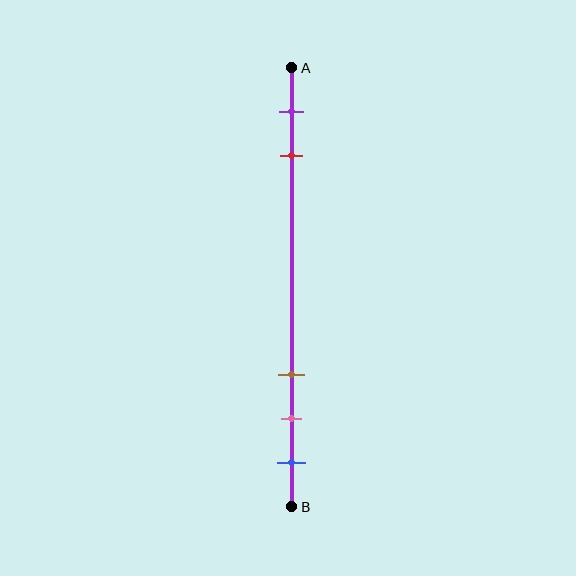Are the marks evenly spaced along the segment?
No, the marks are not evenly spaced.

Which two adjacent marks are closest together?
The pink and blue marks are the closest adjacent pair.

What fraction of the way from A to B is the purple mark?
The purple mark is approximately 10% (0.1) of the way from A to B.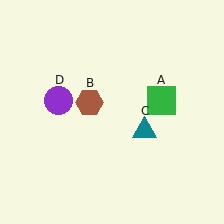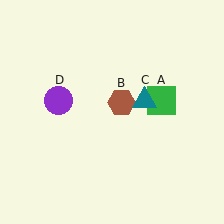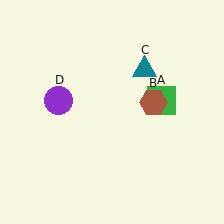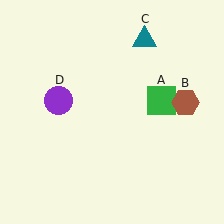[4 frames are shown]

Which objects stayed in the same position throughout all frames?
Green square (object A) and purple circle (object D) remained stationary.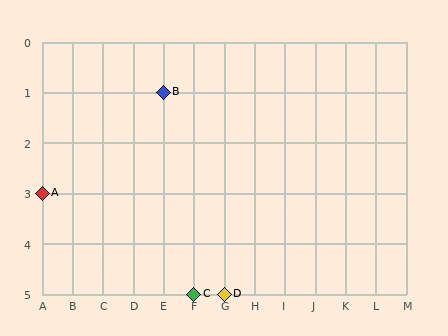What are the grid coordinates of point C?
Point C is at grid coordinates (F, 5).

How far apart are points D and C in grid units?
Points D and C are 1 column apart.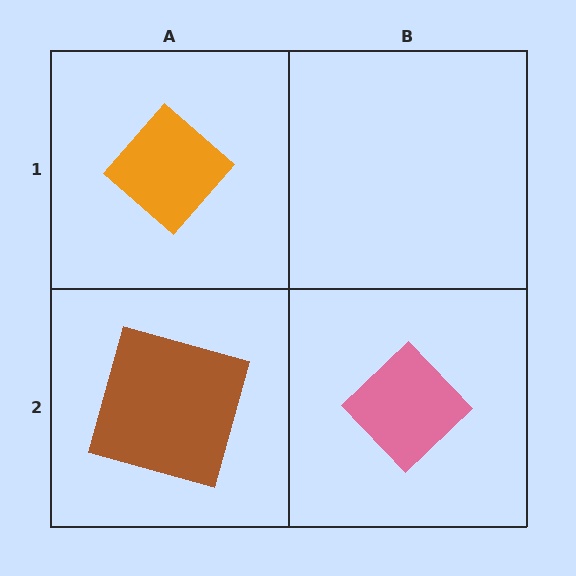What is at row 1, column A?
An orange diamond.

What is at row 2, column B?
A pink diamond.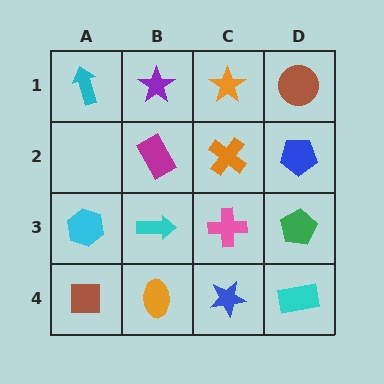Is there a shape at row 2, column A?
No, that cell is empty.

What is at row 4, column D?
A cyan rectangle.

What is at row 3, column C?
A pink cross.